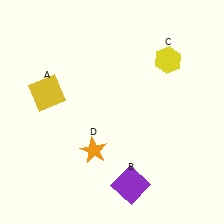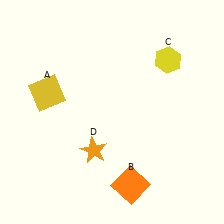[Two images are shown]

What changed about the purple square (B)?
In Image 1, B is purple. In Image 2, it changed to orange.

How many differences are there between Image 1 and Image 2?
There is 1 difference between the two images.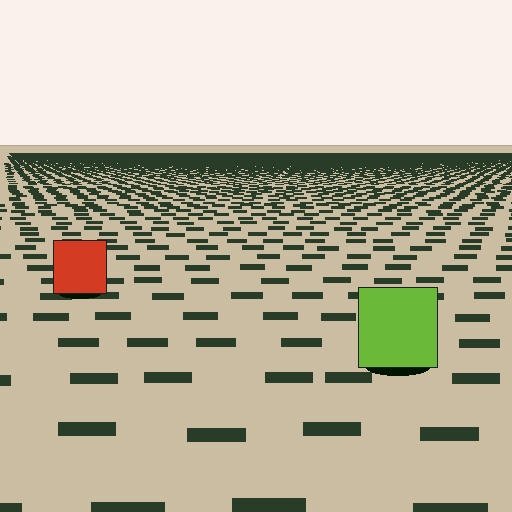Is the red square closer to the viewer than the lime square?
No. The lime square is closer — you can tell from the texture gradient: the ground texture is coarser near it.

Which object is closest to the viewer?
The lime square is closest. The texture marks near it are larger and more spread out.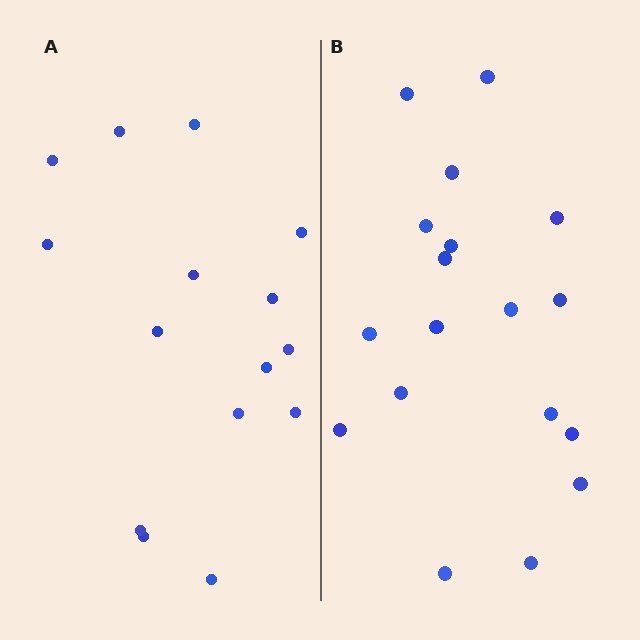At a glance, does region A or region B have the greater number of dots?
Region B (the right region) has more dots.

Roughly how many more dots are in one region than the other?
Region B has just a few more — roughly 2 or 3 more dots than region A.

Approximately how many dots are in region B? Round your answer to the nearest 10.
About 20 dots. (The exact count is 18, which rounds to 20.)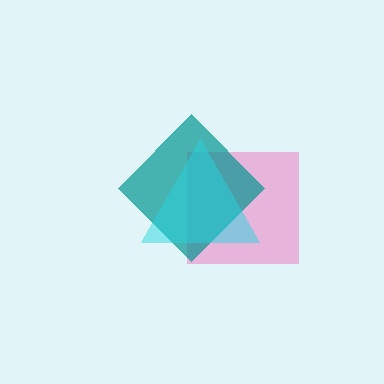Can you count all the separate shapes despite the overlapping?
Yes, there are 3 separate shapes.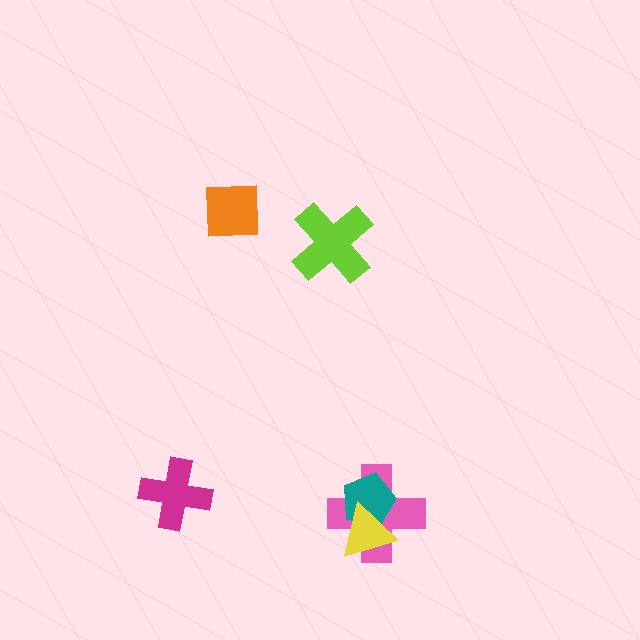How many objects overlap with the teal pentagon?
2 objects overlap with the teal pentagon.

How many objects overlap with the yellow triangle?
2 objects overlap with the yellow triangle.